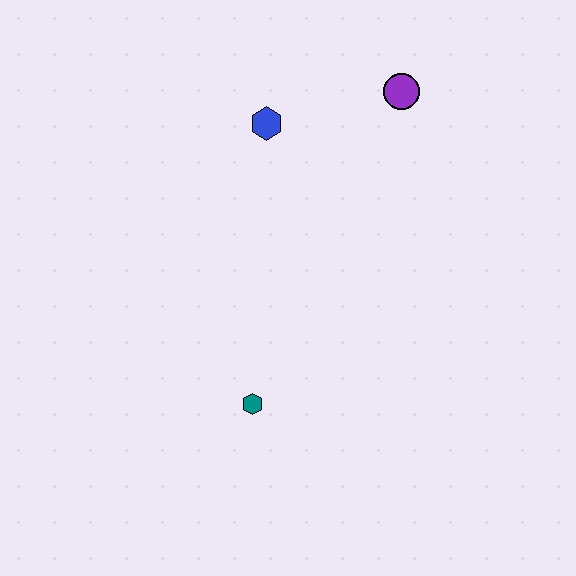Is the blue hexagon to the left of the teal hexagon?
No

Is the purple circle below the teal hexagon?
No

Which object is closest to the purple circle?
The blue hexagon is closest to the purple circle.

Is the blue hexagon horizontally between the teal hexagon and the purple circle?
Yes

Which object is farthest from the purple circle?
The teal hexagon is farthest from the purple circle.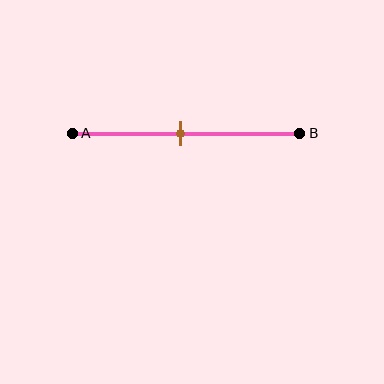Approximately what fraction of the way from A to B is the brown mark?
The brown mark is approximately 50% of the way from A to B.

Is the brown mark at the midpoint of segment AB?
Yes, the mark is approximately at the midpoint.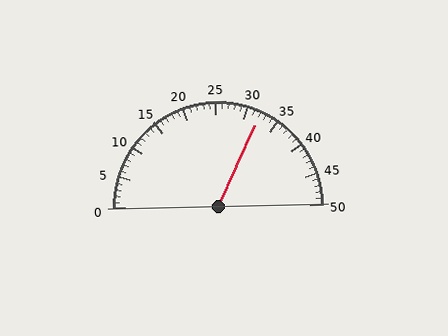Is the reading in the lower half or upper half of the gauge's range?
The reading is in the upper half of the range (0 to 50).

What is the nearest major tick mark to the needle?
The nearest major tick mark is 30.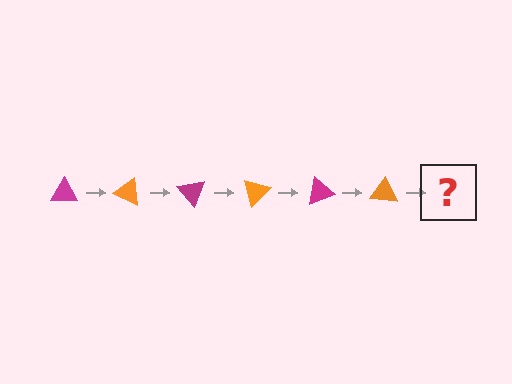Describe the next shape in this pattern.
It should be a magenta triangle, rotated 150 degrees from the start.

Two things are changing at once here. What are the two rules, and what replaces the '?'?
The two rules are that it rotates 25 degrees each step and the color cycles through magenta and orange. The '?' should be a magenta triangle, rotated 150 degrees from the start.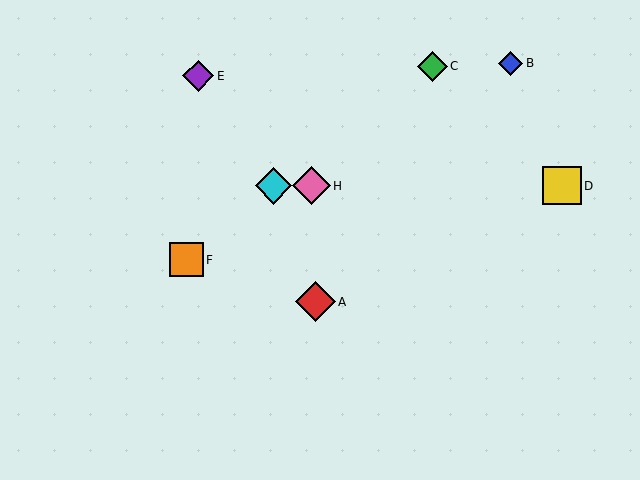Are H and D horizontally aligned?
Yes, both are at y≈186.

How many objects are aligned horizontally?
3 objects (D, G, H) are aligned horizontally.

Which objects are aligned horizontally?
Objects D, G, H are aligned horizontally.